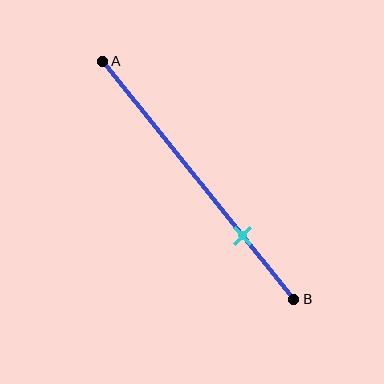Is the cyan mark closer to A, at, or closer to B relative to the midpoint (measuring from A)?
The cyan mark is closer to point B than the midpoint of segment AB.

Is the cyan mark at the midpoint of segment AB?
No, the mark is at about 75% from A, not at the 50% midpoint.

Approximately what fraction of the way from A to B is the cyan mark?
The cyan mark is approximately 75% of the way from A to B.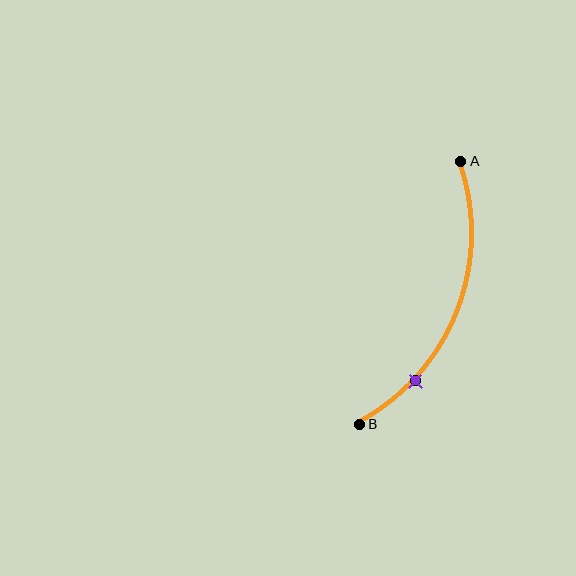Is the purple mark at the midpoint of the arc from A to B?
No. The purple mark lies on the arc but is closer to endpoint B. The arc midpoint would be at the point on the curve equidistant along the arc from both A and B.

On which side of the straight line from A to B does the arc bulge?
The arc bulges to the right of the straight line connecting A and B.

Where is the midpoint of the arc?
The arc midpoint is the point on the curve farthest from the straight line joining A and B. It sits to the right of that line.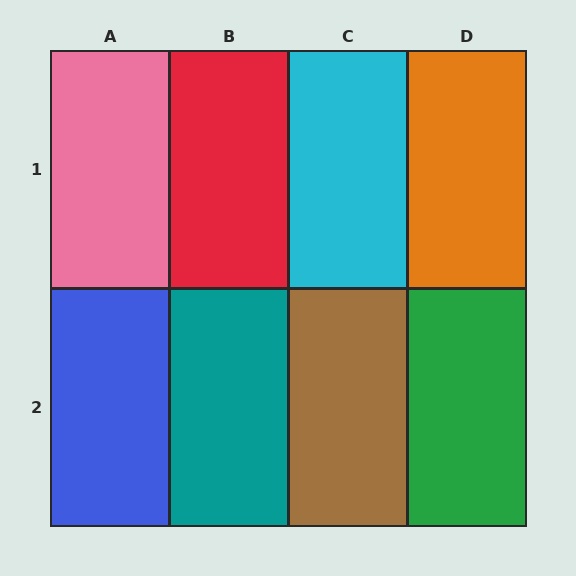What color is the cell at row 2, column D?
Green.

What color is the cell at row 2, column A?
Blue.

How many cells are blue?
1 cell is blue.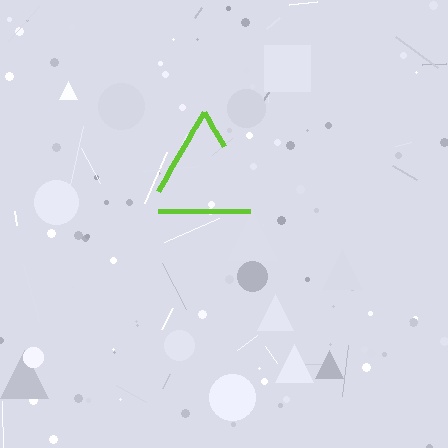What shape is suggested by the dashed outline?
The dashed outline suggests a triangle.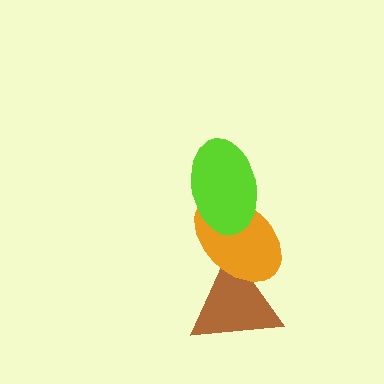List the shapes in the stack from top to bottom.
From top to bottom: the lime ellipse, the orange ellipse, the brown triangle.